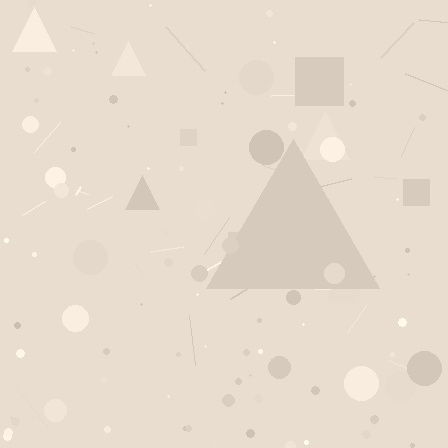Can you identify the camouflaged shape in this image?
The camouflaged shape is a triangle.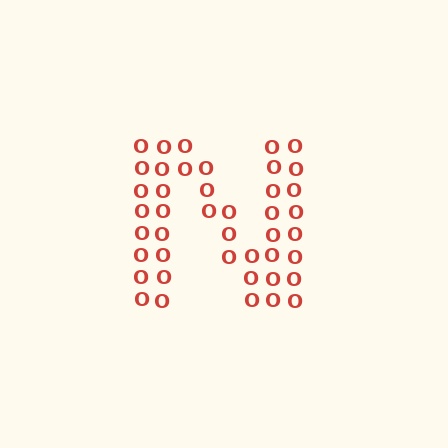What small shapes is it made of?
It is made of small letter O's.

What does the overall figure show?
The overall figure shows the letter N.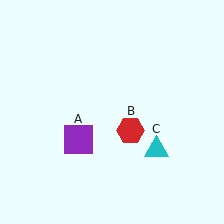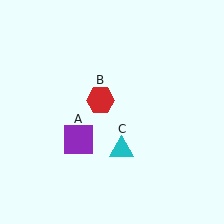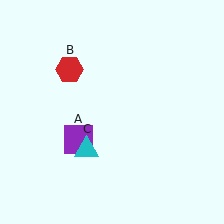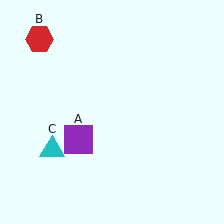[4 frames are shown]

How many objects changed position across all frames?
2 objects changed position: red hexagon (object B), cyan triangle (object C).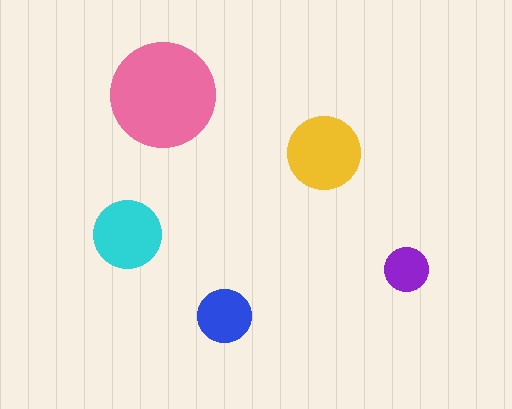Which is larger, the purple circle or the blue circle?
The blue one.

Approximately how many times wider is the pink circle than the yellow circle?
About 1.5 times wider.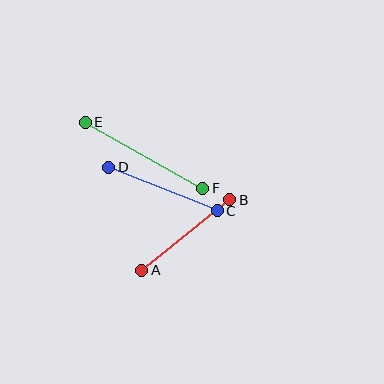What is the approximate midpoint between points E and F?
The midpoint is at approximately (144, 155) pixels.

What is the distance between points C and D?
The distance is approximately 117 pixels.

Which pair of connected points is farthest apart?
Points E and F are farthest apart.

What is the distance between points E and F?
The distance is approximately 135 pixels.